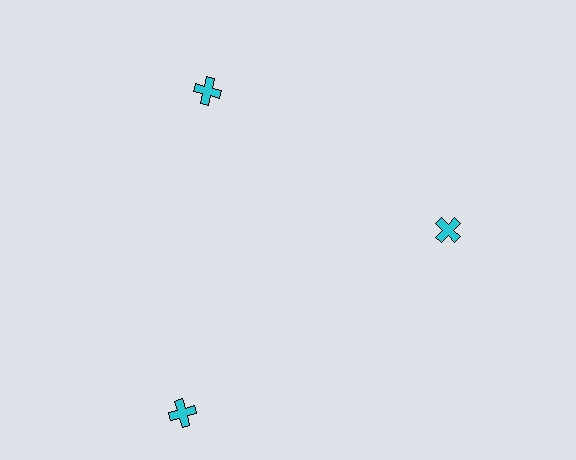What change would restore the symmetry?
The symmetry would be restored by moving it inward, back onto the ring so that all 3 crosses sit at equal angles and equal distance from the center.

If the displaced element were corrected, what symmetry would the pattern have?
It would have 3-fold rotational symmetry — the pattern would map onto itself every 120 degrees.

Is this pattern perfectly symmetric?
No. The 3 cyan crosses are arranged in a ring, but one element near the 7 o'clock position is pushed outward from the center, breaking the 3-fold rotational symmetry.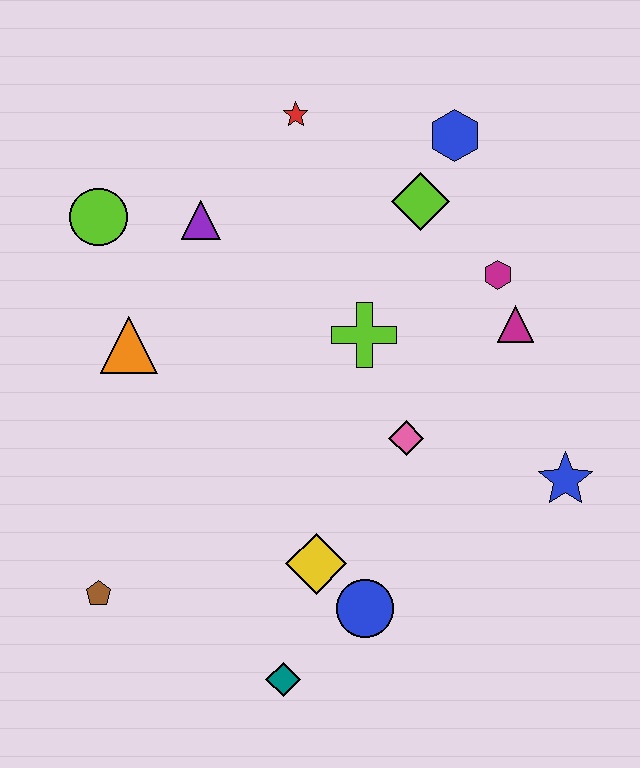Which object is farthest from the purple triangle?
The teal diamond is farthest from the purple triangle.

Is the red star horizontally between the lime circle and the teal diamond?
No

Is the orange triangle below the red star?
Yes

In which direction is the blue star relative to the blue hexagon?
The blue star is below the blue hexagon.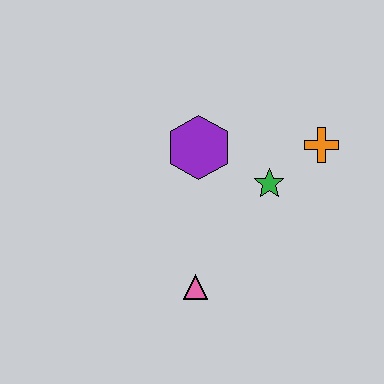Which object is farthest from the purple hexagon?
The pink triangle is farthest from the purple hexagon.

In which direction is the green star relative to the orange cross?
The green star is to the left of the orange cross.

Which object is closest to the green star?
The orange cross is closest to the green star.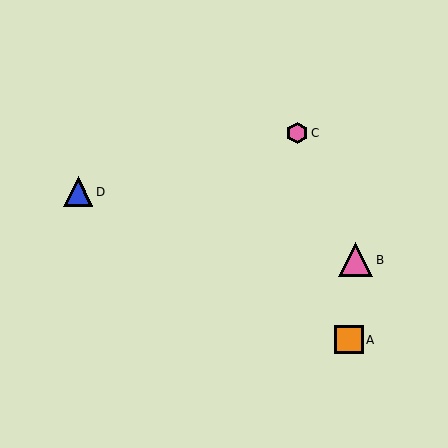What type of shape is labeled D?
Shape D is a blue triangle.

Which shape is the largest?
The pink triangle (labeled B) is the largest.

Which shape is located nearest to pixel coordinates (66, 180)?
The blue triangle (labeled D) at (78, 192) is nearest to that location.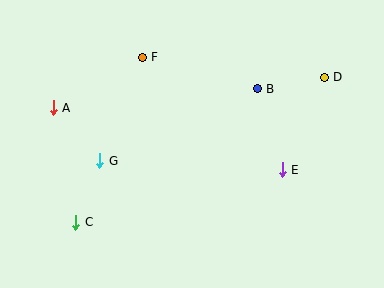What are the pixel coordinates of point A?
Point A is at (53, 108).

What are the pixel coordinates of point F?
Point F is at (142, 57).